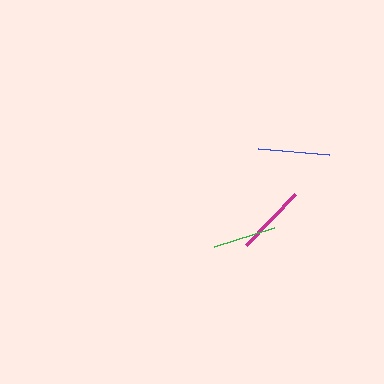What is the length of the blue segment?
The blue segment is approximately 72 pixels long.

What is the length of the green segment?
The green segment is approximately 63 pixels long.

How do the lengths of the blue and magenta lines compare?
The blue and magenta lines are approximately the same length.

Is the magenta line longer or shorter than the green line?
The magenta line is longer than the green line.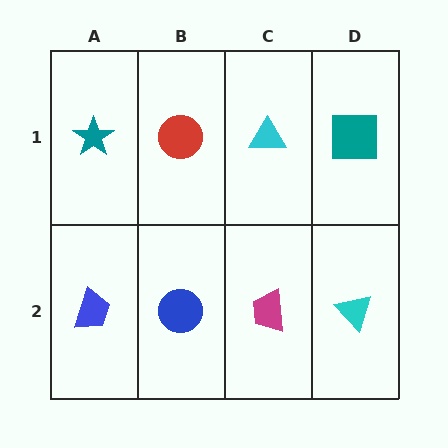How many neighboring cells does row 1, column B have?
3.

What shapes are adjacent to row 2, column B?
A red circle (row 1, column B), a blue trapezoid (row 2, column A), a magenta trapezoid (row 2, column C).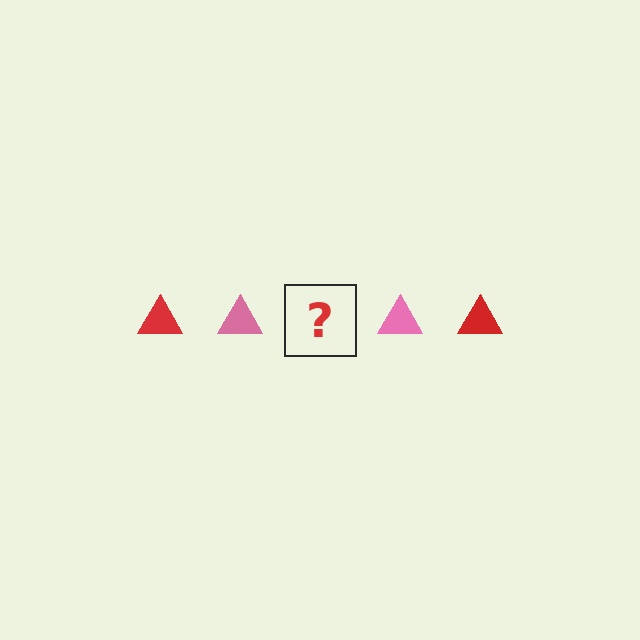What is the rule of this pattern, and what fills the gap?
The rule is that the pattern cycles through red, pink triangles. The gap should be filled with a red triangle.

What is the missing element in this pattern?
The missing element is a red triangle.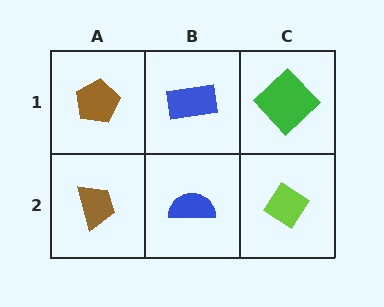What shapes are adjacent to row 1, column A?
A brown trapezoid (row 2, column A), a blue rectangle (row 1, column B).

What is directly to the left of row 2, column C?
A blue semicircle.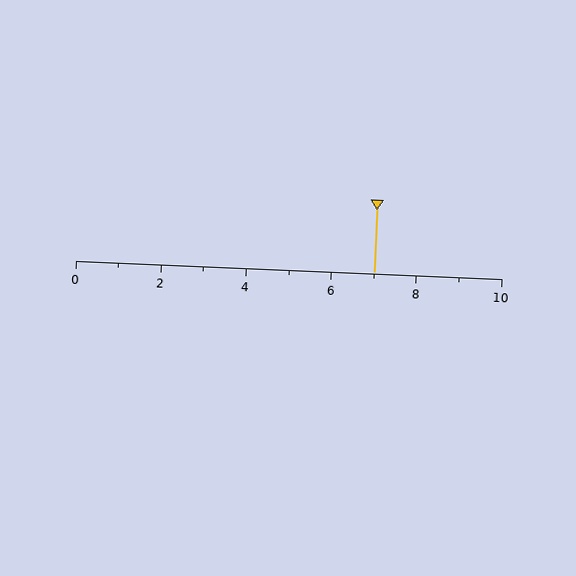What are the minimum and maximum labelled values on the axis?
The axis runs from 0 to 10.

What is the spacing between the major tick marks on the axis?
The major ticks are spaced 2 apart.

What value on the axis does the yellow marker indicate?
The marker indicates approximately 7.